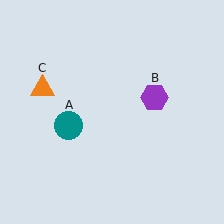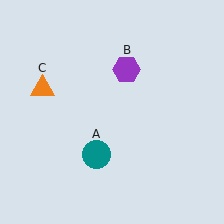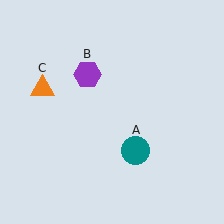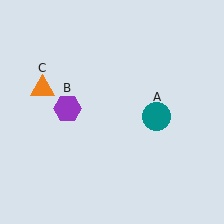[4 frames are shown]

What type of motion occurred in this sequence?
The teal circle (object A), purple hexagon (object B) rotated counterclockwise around the center of the scene.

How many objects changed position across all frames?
2 objects changed position: teal circle (object A), purple hexagon (object B).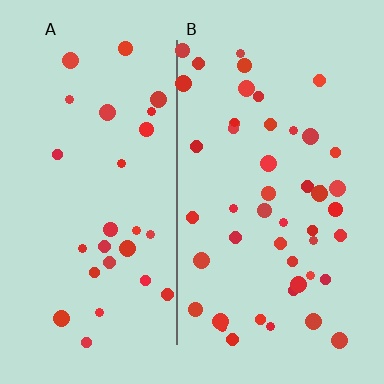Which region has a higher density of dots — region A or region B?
B (the right).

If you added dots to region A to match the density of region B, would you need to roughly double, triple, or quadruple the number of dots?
Approximately double.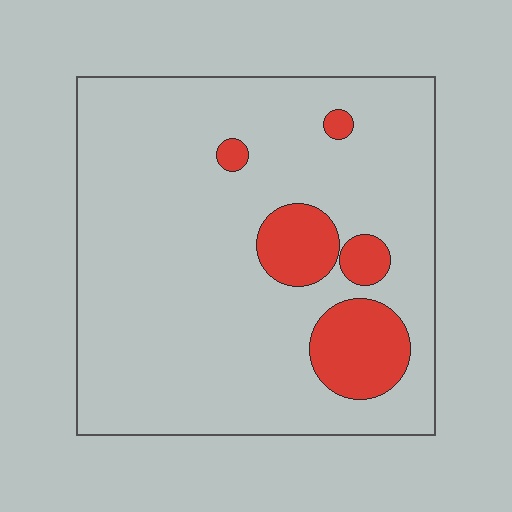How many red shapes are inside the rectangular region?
5.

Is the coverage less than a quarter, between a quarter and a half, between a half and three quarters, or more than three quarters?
Less than a quarter.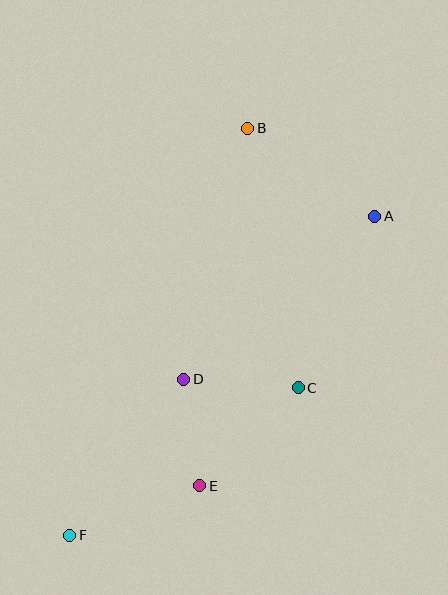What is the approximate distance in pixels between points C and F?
The distance between C and F is approximately 272 pixels.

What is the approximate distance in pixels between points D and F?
The distance between D and F is approximately 194 pixels.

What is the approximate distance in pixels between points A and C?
The distance between A and C is approximately 188 pixels.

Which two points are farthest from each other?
Points B and F are farthest from each other.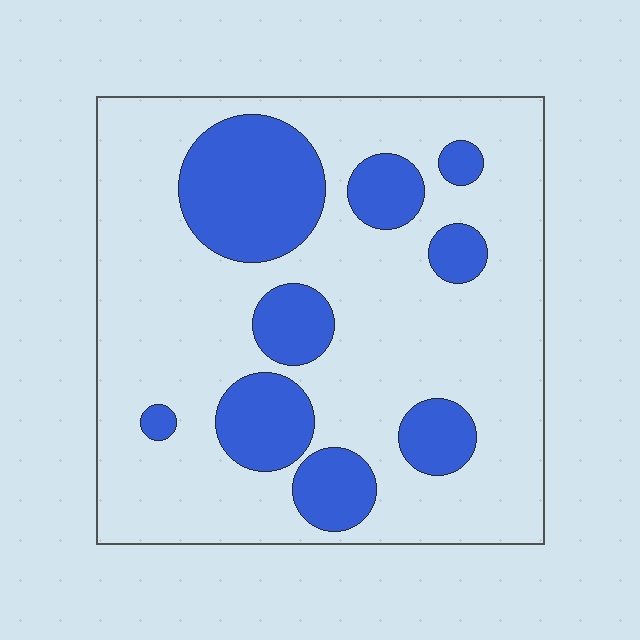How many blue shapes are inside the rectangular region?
9.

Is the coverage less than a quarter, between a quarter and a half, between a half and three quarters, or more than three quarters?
Between a quarter and a half.